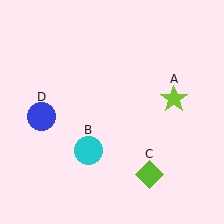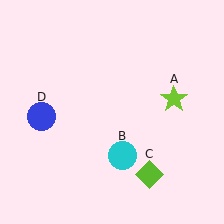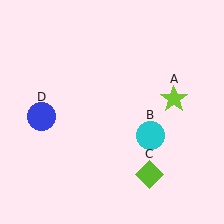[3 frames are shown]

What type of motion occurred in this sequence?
The cyan circle (object B) rotated counterclockwise around the center of the scene.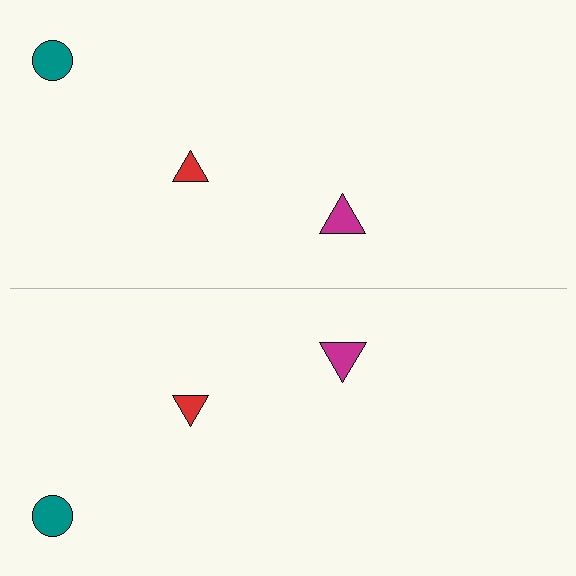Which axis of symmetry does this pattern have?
The pattern has a horizontal axis of symmetry running through the center of the image.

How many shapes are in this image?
There are 6 shapes in this image.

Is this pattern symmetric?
Yes, this pattern has bilateral (reflection) symmetry.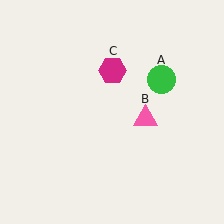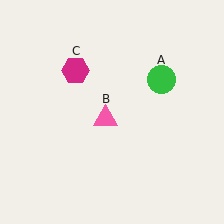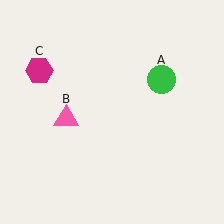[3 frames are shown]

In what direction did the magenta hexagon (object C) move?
The magenta hexagon (object C) moved left.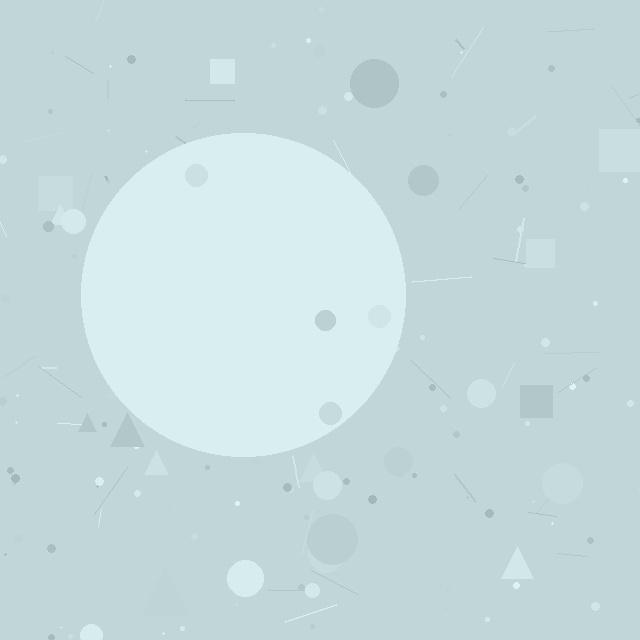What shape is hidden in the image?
A circle is hidden in the image.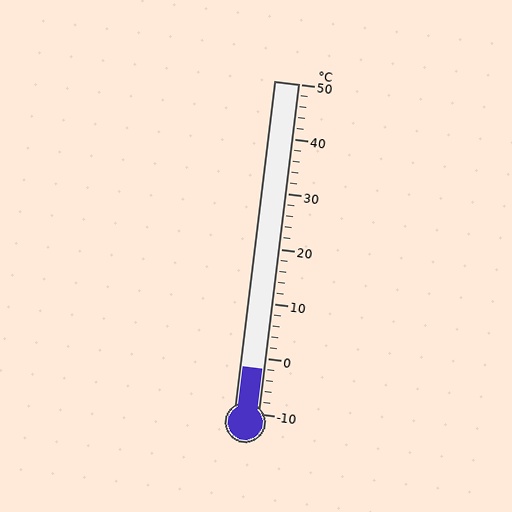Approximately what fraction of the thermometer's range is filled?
The thermometer is filled to approximately 15% of its range.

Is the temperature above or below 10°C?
The temperature is below 10°C.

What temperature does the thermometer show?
The thermometer shows approximately -2°C.